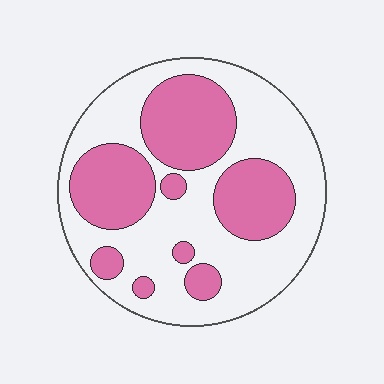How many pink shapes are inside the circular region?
8.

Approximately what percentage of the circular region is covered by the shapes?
Approximately 40%.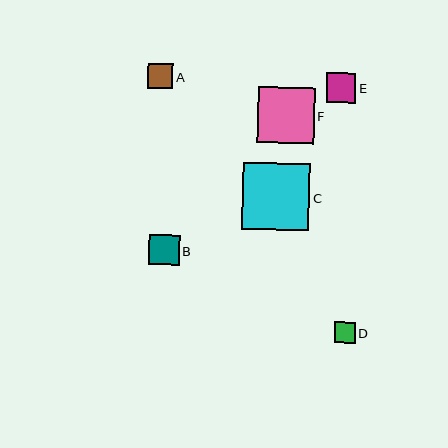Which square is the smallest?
Square D is the smallest with a size of approximately 21 pixels.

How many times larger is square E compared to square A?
Square E is approximately 1.2 times the size of square A.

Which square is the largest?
Square C is the largest with a size of approximately 67 pixels.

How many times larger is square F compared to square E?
Square F is approximately 1.9 times the size of square E.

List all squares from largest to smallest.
From largest to smallest: C, F, B, E, A, D.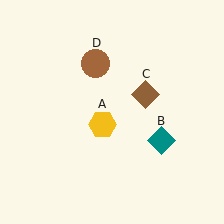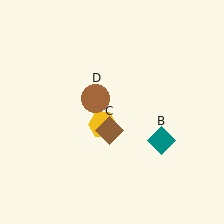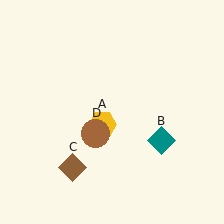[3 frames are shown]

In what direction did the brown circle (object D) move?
The brown circle (object D) moved down.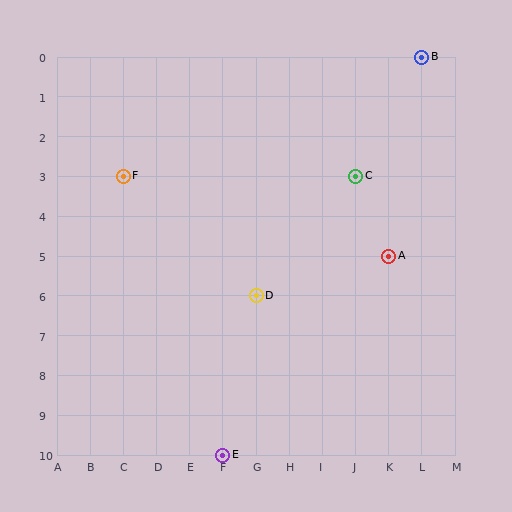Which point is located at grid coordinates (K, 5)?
Point A is at (K, 5).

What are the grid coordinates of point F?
Point F is at grid coordinates (C, 3).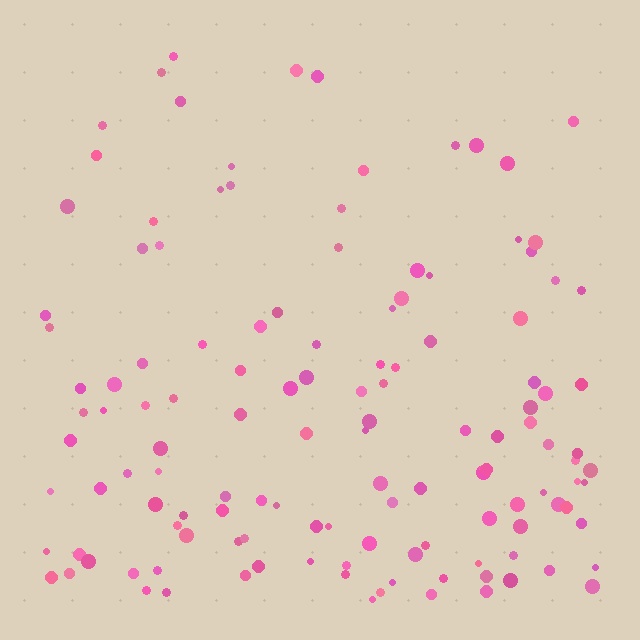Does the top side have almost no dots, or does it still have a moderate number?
Still a moderate number, just noticeably fewer than the bottom.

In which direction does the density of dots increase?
From top to bottom, with the bottom side densest.